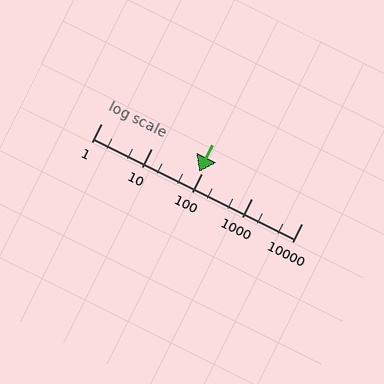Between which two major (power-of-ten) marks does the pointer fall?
The pointer is between 10 and 100.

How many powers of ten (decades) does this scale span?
The scale spans 4 decades, from 1 to 10000.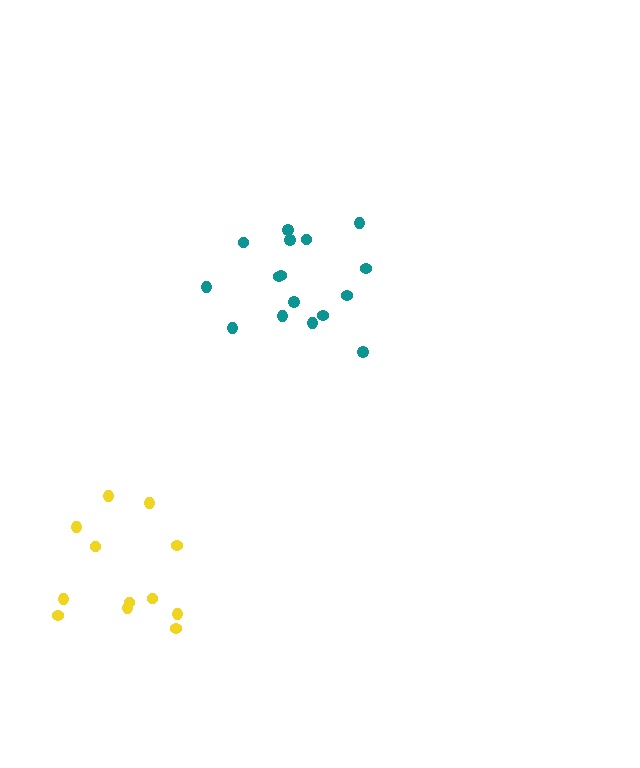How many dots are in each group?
Group 1: 16 dots, Group 2: 12 dots (28 total).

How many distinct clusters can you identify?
There are 2 distinct clusters.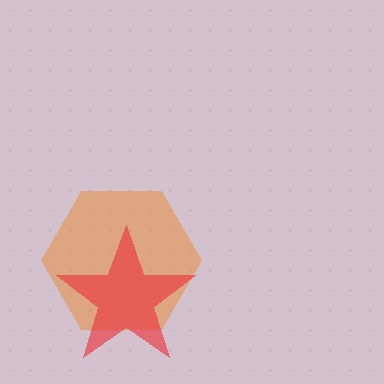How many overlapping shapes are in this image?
There are 2 overlapping shapes in the image.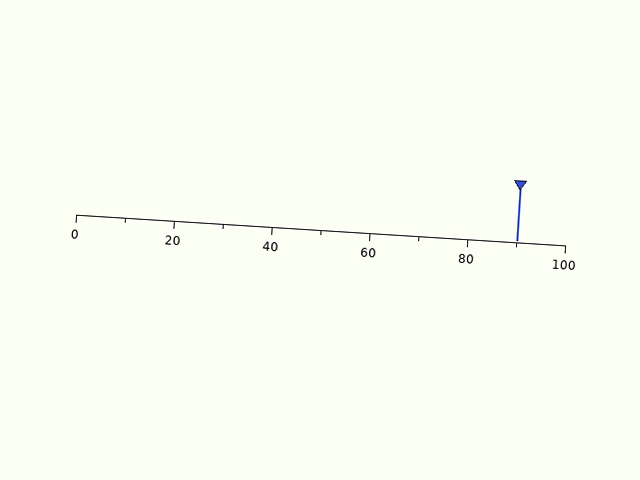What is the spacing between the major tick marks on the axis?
The major ticks are spaced 20 apart.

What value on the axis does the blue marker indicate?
The marker indicates approximately 90.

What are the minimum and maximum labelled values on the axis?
The axis runs from 0 to 100.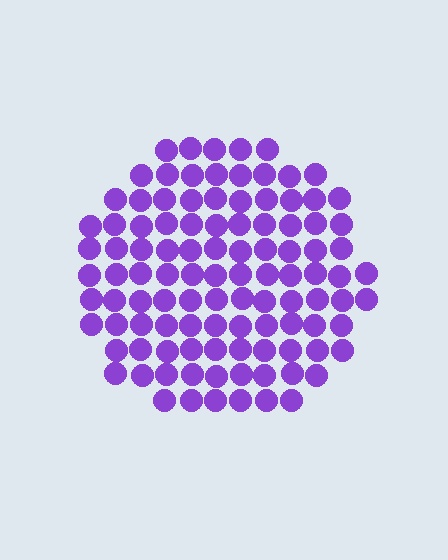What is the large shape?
The large shape is a circle.